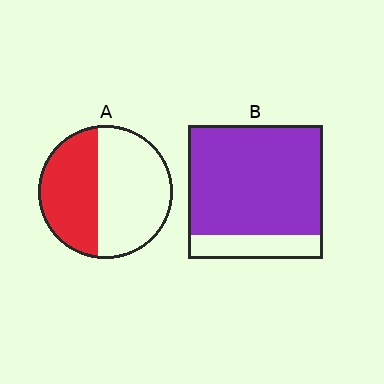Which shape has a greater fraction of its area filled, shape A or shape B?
Shape B.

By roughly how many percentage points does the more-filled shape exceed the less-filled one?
By roughly 40 percentage points (B over A).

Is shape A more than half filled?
No.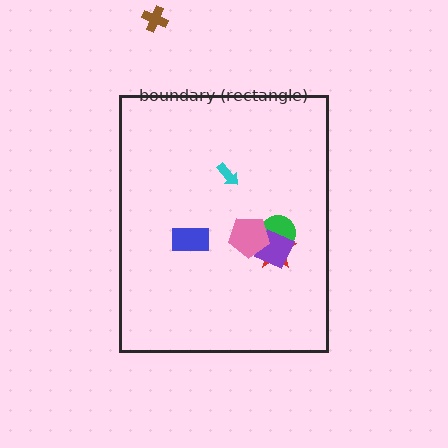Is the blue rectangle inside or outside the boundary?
Inside.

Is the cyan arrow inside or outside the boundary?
Inside.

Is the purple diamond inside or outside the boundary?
Inside.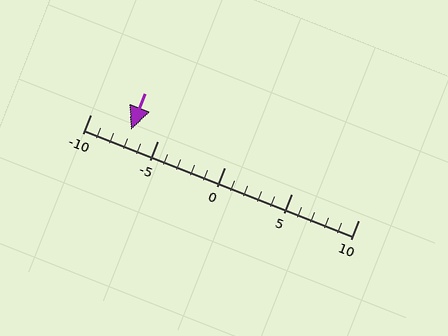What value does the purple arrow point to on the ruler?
The purple arrow points to approximately -7.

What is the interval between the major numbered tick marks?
The major tick marks are spaced 5 units apart.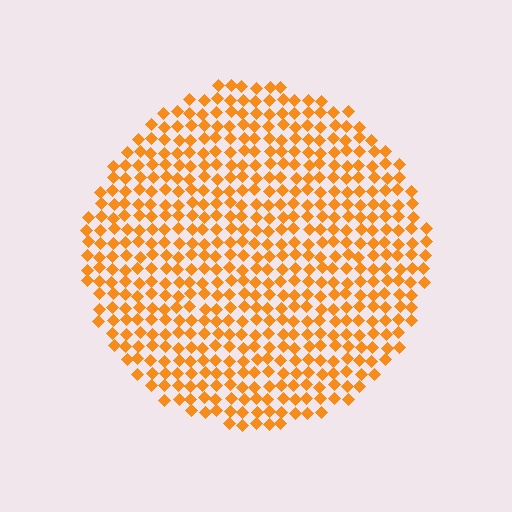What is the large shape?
The large shape is a circle.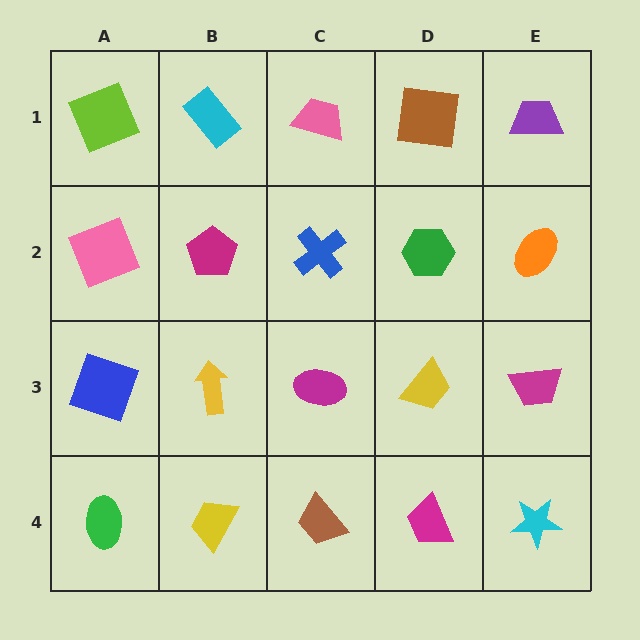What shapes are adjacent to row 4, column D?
A yellow trapezoid (row 3, column D), a brown trapezoid (row 4, column C), a cyan star (row 4, column E).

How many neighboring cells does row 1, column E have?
2.